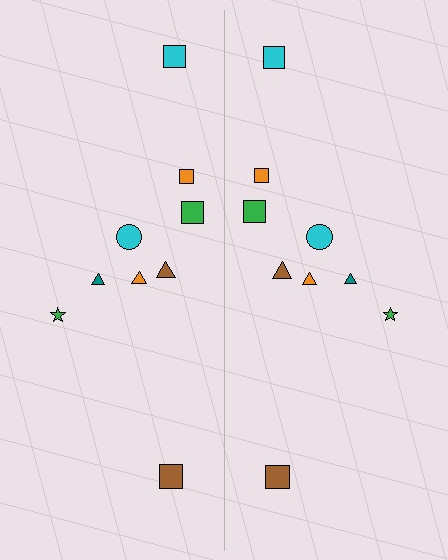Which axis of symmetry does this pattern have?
The pattern has a vertical axis of symmetry running through the center of the image.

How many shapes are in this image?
There are 18 shapes in this image.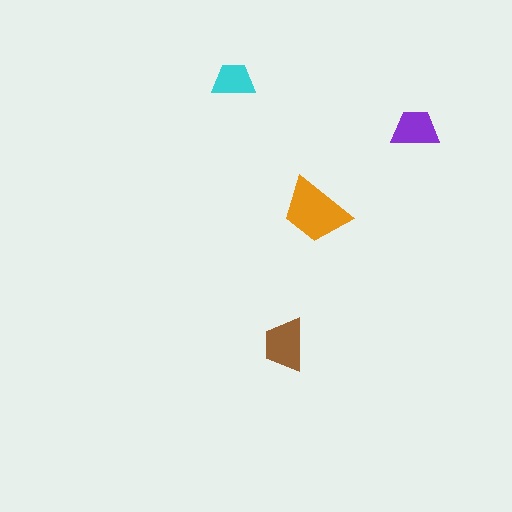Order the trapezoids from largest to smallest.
the orange one, the brown one, the purple one, the cyan one.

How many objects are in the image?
There are 4 objects in the image.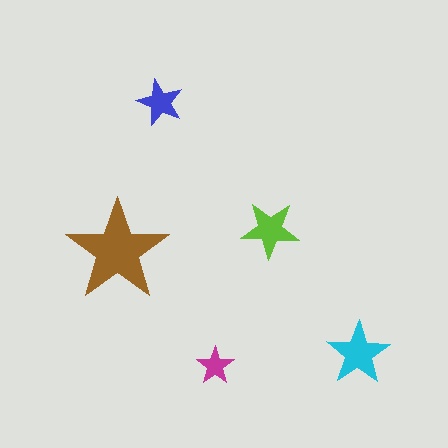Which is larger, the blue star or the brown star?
The brown one.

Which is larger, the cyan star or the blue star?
The cyan one.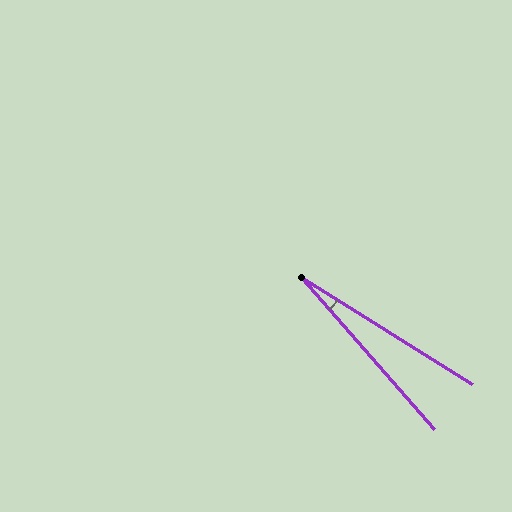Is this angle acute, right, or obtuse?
It is acute.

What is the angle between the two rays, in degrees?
Approximately 17 degrees.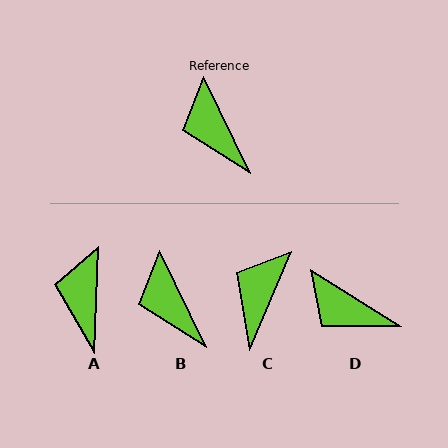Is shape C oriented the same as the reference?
No, it is off by about 48 degrees.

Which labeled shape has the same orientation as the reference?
B.